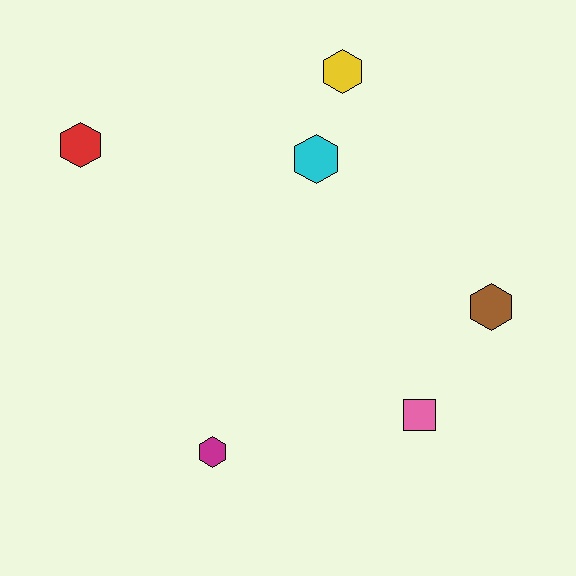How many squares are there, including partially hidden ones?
There is 1 square.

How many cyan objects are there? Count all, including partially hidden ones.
There is 1 cyan object.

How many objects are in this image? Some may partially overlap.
There are 6 objects.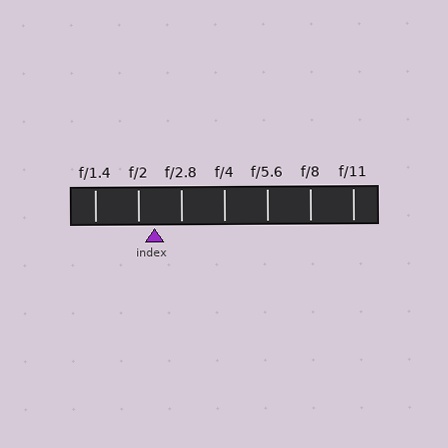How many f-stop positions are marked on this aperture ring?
There are 7 f-stop positions marked.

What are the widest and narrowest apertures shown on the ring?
The widest aperture shown is f/1.4 and the narrowest is f/11.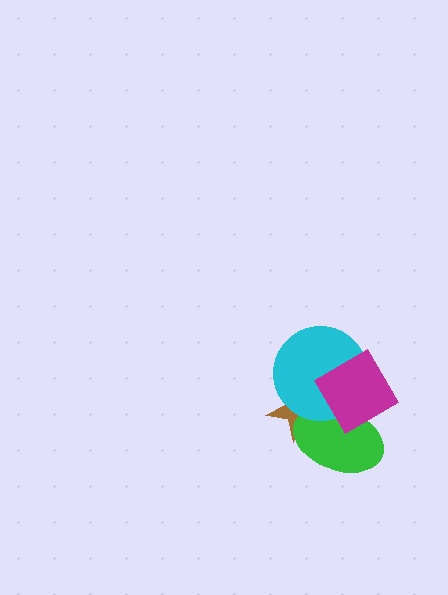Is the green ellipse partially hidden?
Yes, it is partially covered by another shape.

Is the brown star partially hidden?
Yes, it is partially covered by another shape.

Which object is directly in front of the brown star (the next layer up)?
The green ellipse is directly in front of the brown star.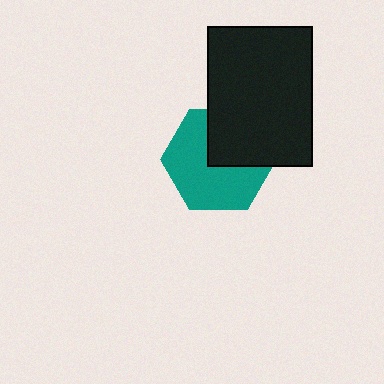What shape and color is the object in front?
The object in front is a black rectangle.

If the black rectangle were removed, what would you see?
You would see the complete teal hexagon.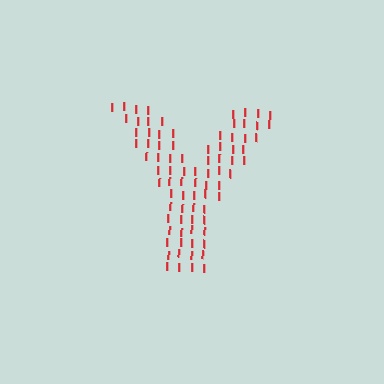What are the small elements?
The small elements are letter I's.